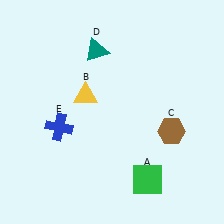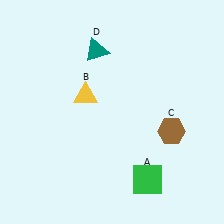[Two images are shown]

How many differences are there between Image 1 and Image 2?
There is 1 difference between the two images.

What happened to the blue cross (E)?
The blue cross (E) was removed in Image 2. It was in the bottom-left area of Image 1.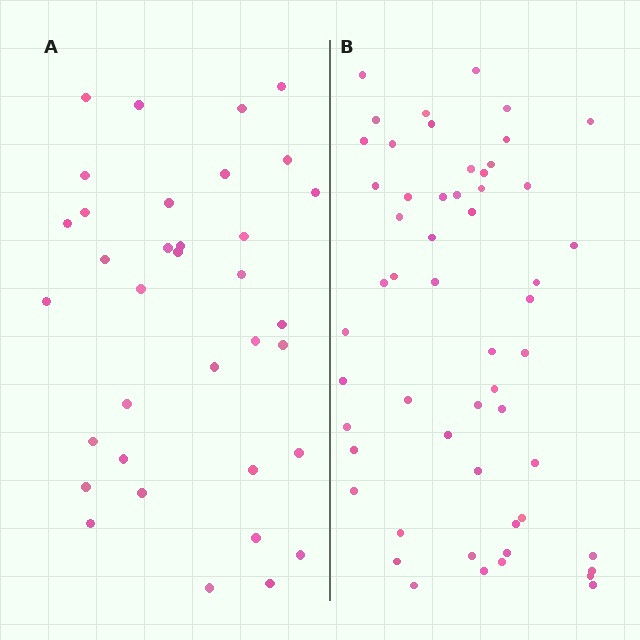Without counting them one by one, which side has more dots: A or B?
Region B (the right region) has more dots.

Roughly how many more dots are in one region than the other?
Region B has approximately 20 more dots than region A.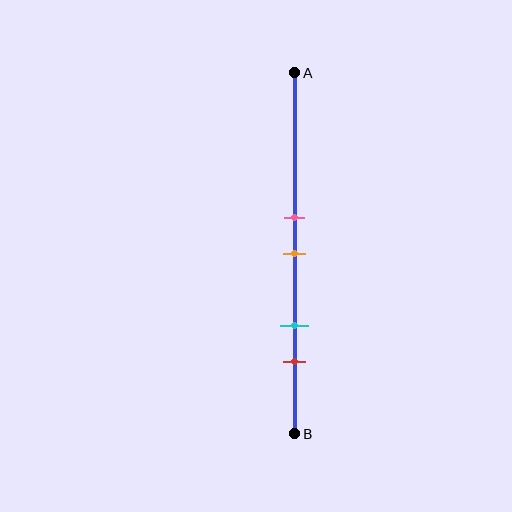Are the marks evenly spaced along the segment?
No, the marks are not evenly spaced.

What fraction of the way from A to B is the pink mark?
The pink mark is approximately 40% (0.4) of the way from A to B.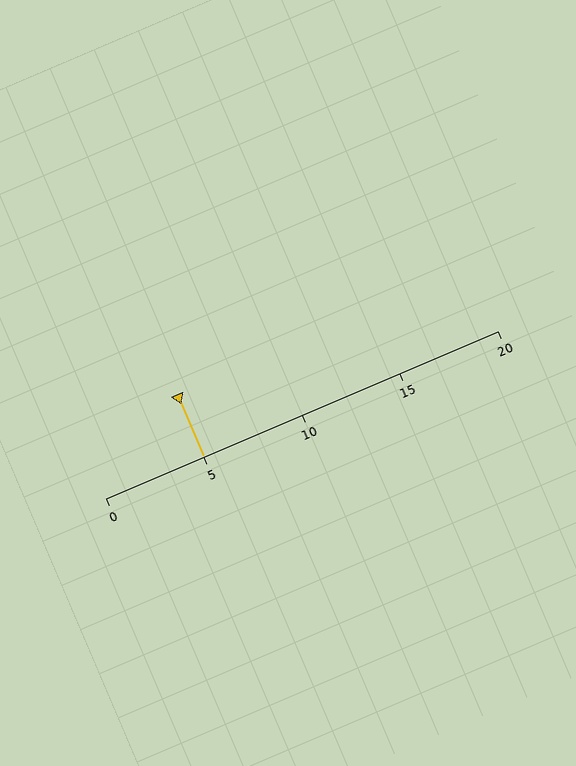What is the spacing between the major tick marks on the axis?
The major ticks are spaced 5 apart.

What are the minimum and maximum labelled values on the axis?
The axis runs from 0 to 20.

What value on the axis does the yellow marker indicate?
The marker indicates approximately 5.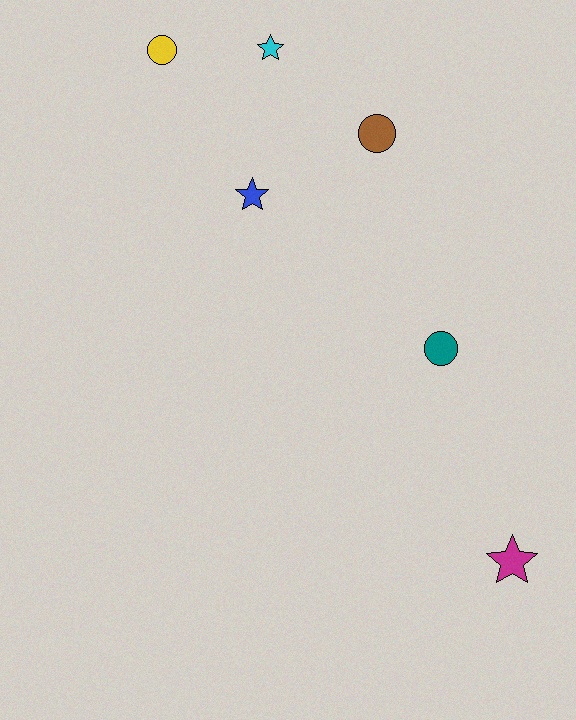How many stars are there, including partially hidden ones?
There are 3 stars.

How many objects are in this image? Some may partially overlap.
There are 6 objects.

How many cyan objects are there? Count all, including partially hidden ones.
There is 1 cyan object.